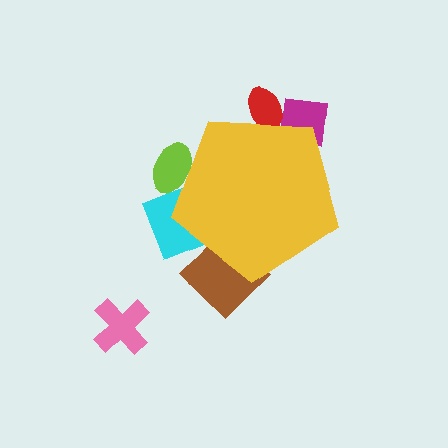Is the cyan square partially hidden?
Yes, the cyan square is partially hidden behind the yellow pentagon.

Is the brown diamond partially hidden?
Yes, the brown diamond is partially hidden behind the yellow pentagon.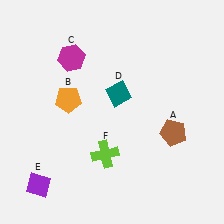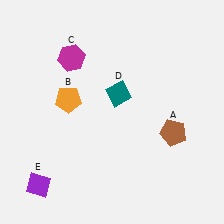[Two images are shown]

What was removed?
The lime cross (F) was removed in Image 2.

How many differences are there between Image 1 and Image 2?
There is 1 difference between the two images.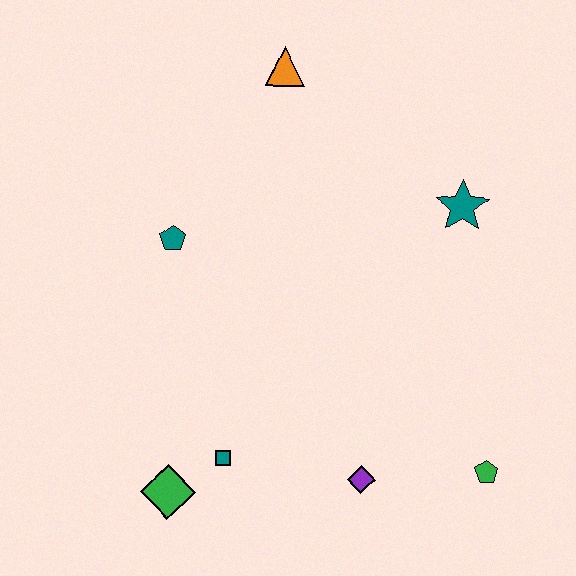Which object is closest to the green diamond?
The teal square is closest to the green diamond.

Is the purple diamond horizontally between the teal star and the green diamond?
Yes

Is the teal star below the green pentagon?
No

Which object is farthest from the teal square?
The orange triangle is farthest from the teal square.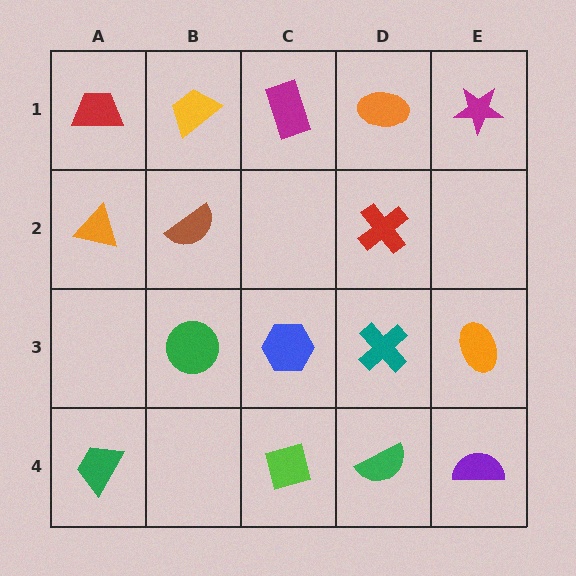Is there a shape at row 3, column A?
No, that cell is empty.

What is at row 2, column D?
A red cross.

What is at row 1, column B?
A yellow trapezoid.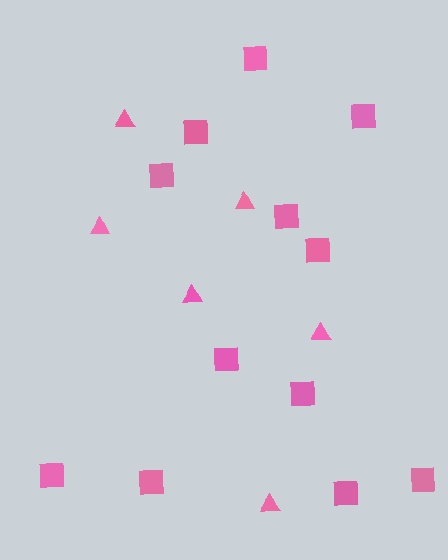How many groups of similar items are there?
There are 2 groups: one group of triangles (6) and one group of squares (12).